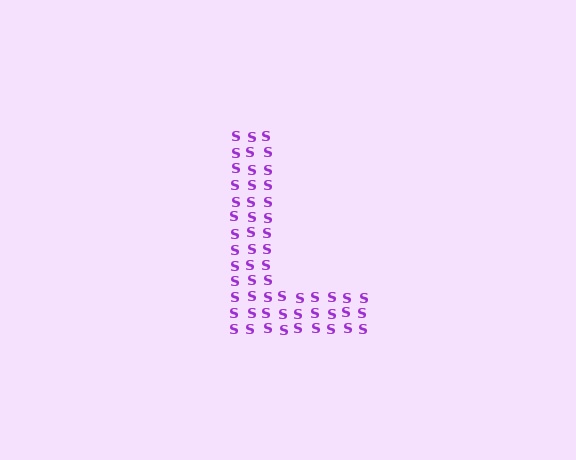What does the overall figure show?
The overall figure shows the letter L.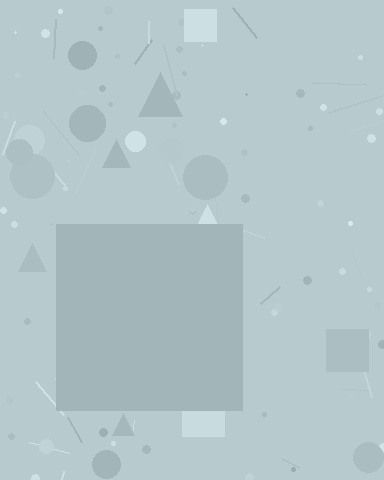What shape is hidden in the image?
A square is hidden in the image.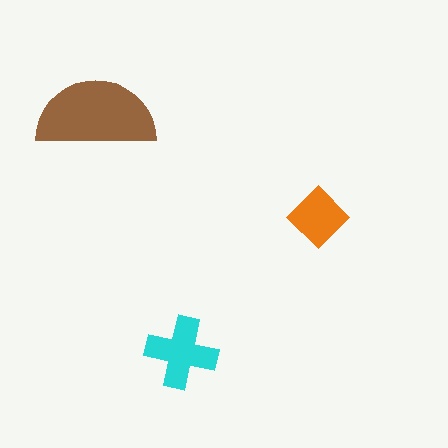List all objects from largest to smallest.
The brown semicircle, the cyan cross, the orange diamond.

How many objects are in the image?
There are 3 objects in the image.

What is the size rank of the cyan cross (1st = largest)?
2nd.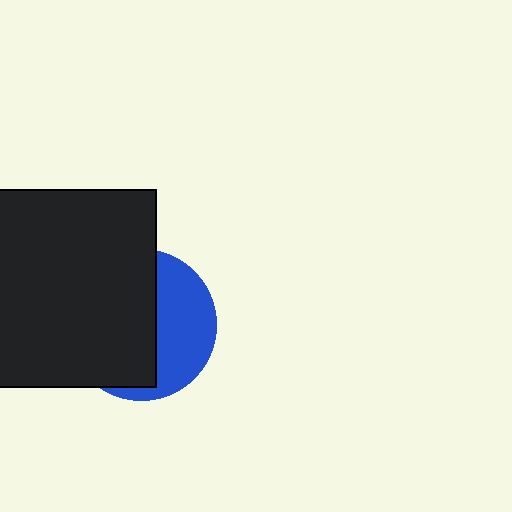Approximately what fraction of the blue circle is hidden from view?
Roughly 60% of the blue circle is hidden behind the black square.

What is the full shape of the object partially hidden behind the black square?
The partially hidden object is a blue circle.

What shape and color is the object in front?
The object in front is a black square.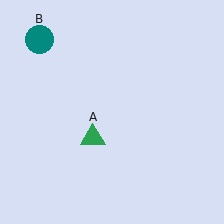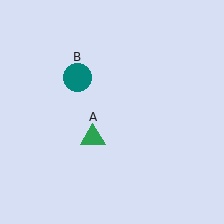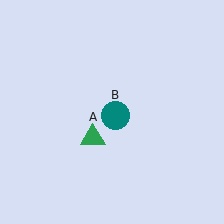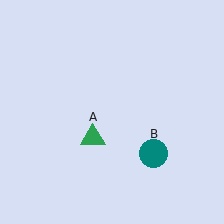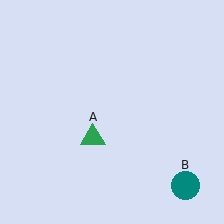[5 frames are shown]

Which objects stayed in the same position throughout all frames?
Green triangle (object A) remained stationary.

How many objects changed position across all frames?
1 object changed position: teal circle (object B).